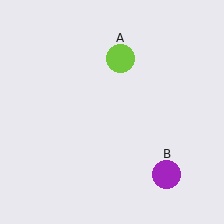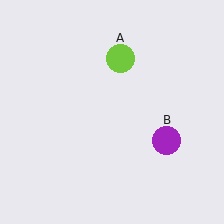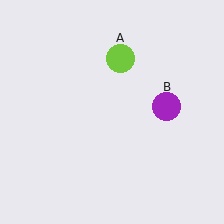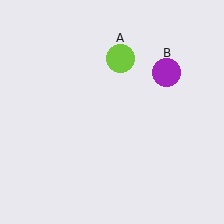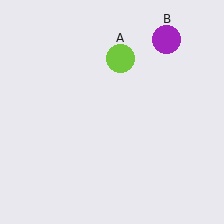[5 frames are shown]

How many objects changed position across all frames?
1 object changed position: purple circle (object B).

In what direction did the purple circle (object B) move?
The purple circle (object B) moved up.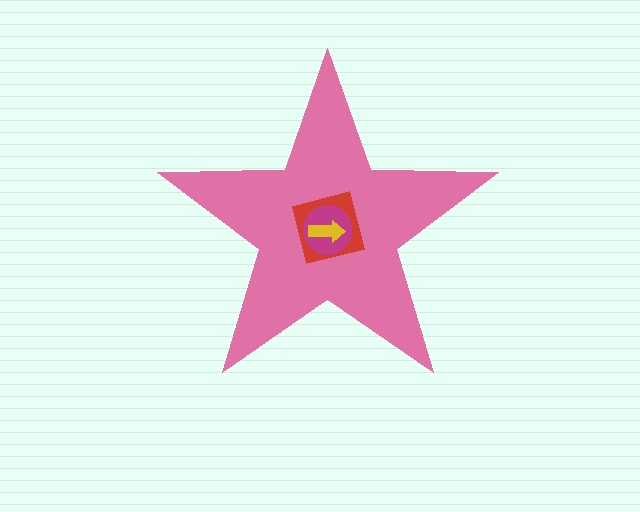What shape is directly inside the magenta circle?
The yellow arrow.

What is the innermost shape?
The yellow arrow.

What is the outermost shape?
The pink star.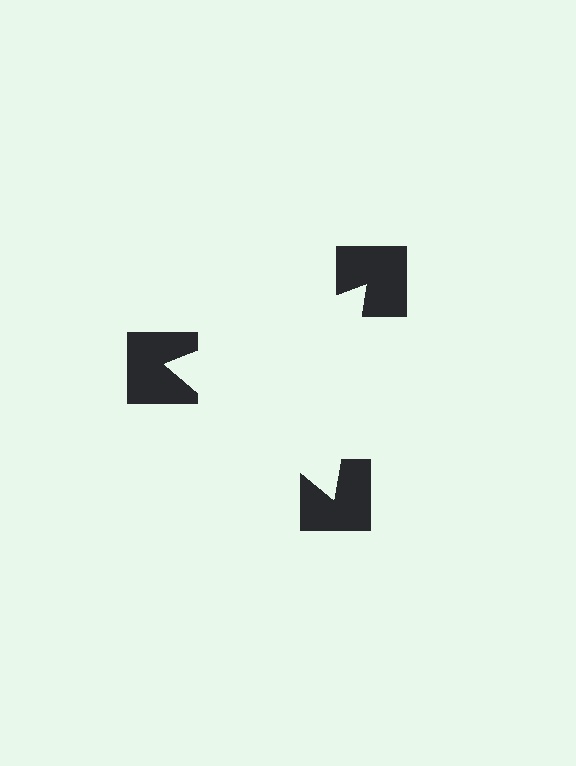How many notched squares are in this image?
There are 3 — one at each vertex of the illusory triangle.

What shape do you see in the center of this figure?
An illusory triangle — its edges are inferred from the aligned wedge cuts in the notched squares, not physically drawn.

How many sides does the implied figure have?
3 sides.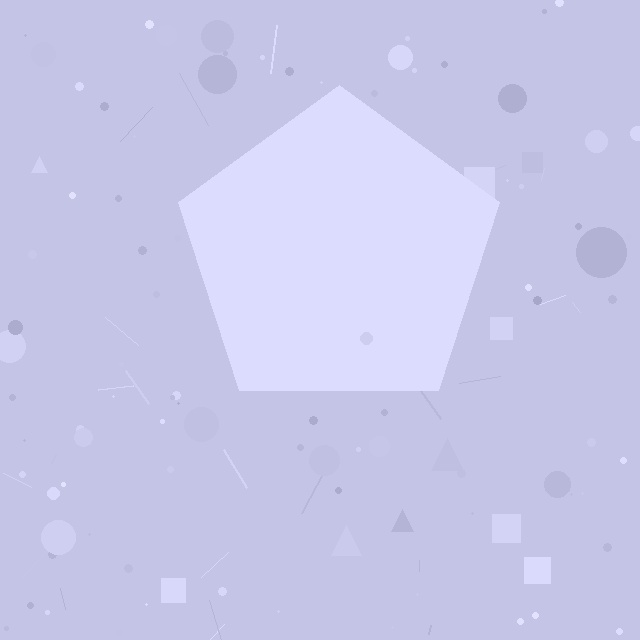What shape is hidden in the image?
A pentagon is hidden in the image.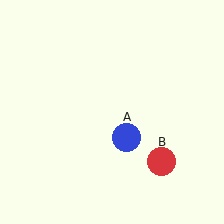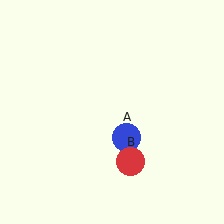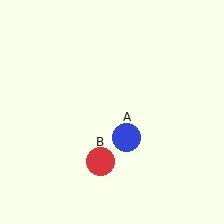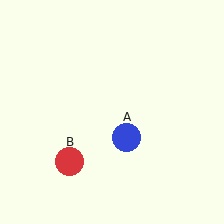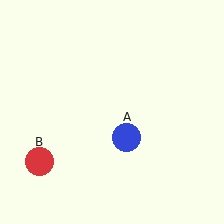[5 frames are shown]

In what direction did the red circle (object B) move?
The red circle (object B) moved left.